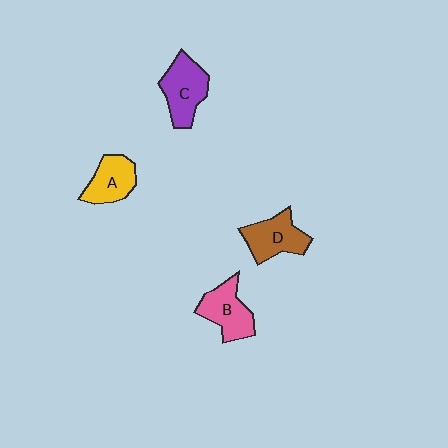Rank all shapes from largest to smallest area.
From largest to smallest: C (purple), B (pink), D (brown), A (yellow).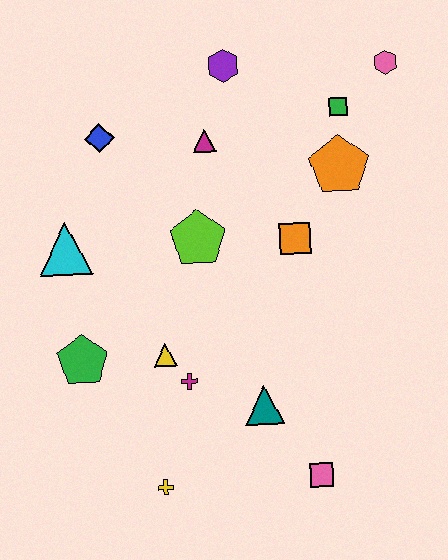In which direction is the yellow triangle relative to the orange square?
The yellow triangle is to the left of the orange square.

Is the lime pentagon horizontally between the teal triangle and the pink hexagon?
No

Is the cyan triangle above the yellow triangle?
Yes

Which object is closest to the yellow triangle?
The magenta cross is closest to the yellow triangle.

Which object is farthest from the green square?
The yellow cross is farthest from the green square.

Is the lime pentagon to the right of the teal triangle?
No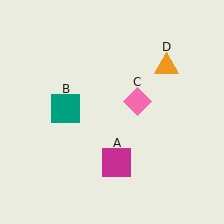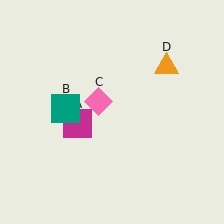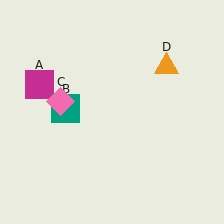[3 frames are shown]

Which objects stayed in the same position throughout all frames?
Teal square (object B) and orange triangle (object D) remained stationary.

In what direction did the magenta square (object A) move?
The magenta square (object A) moved up and to the left.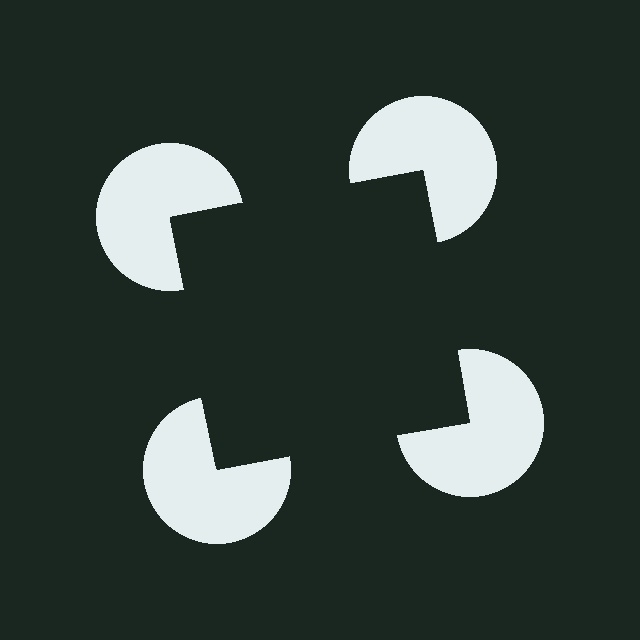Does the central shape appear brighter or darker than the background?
It typically appears slightly darker than the background, even though no actual brightness change is drawn.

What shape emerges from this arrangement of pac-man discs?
An illusory square — its edges are inferred from the aligned wedge cuts in the pac-man discs, not physically drawn.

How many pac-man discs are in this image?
There are 4 — one at each vertex of the illusory square.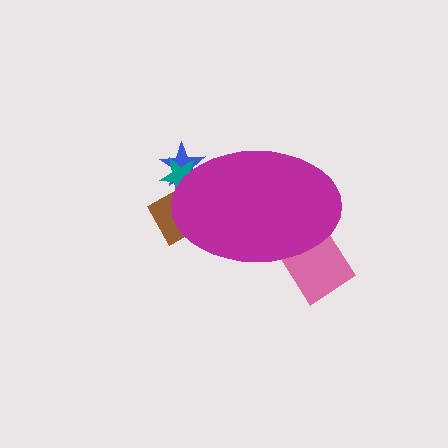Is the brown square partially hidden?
Yes, the brown square is partially hidden behind the magenta ellipse.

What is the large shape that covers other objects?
A magenta ellipse.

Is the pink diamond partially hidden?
Yes, the pink diamond is partially hidden behind the magenta ellipse.